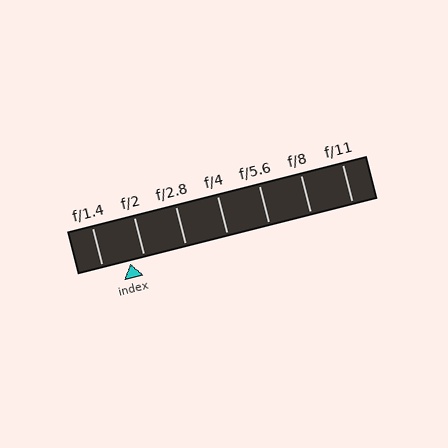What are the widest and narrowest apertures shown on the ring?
The widest aperture shown is f/1.4 and the narrowest is f/11.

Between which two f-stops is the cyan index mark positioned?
The index mark is between f/1.4 and f/2.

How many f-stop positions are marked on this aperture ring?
There are 7 f-stop positions marked.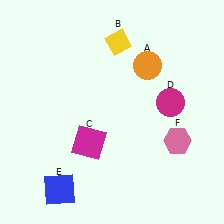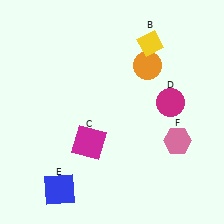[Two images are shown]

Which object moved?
The yellow diamond (B) moved right.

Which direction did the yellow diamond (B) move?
The yellow diamond (B) moved right.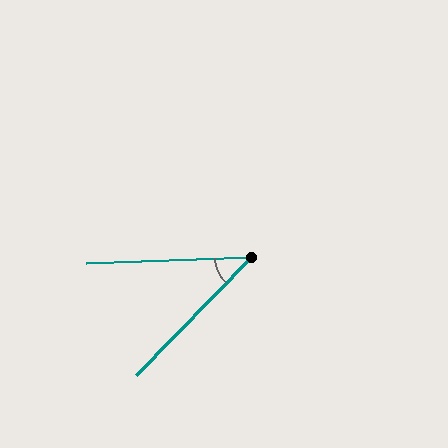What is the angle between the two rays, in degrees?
Approximately 44 degrees.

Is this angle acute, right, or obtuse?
It is acute.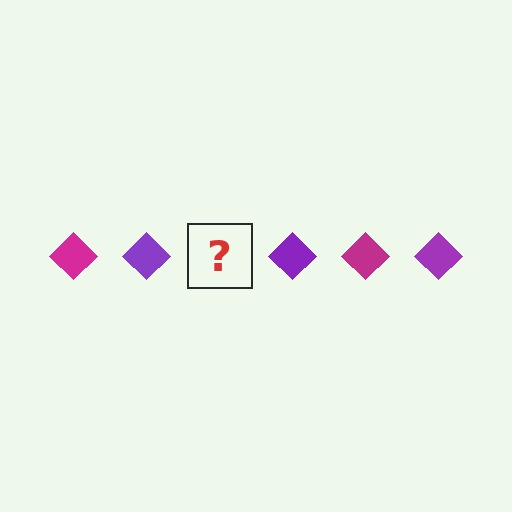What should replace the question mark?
The question mark should be replaced with a magenta diamond.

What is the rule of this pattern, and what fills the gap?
The rule is that the pattern cycles through magenta, purple diamonds. The gap should be filled with a magenta diamond.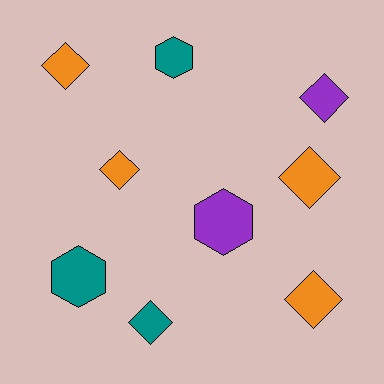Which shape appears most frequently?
Diamond, with 6 objects.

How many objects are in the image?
There are 9 objects.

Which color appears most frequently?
Orange, with 4 objects.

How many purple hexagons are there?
There is 1 purple hexagon.